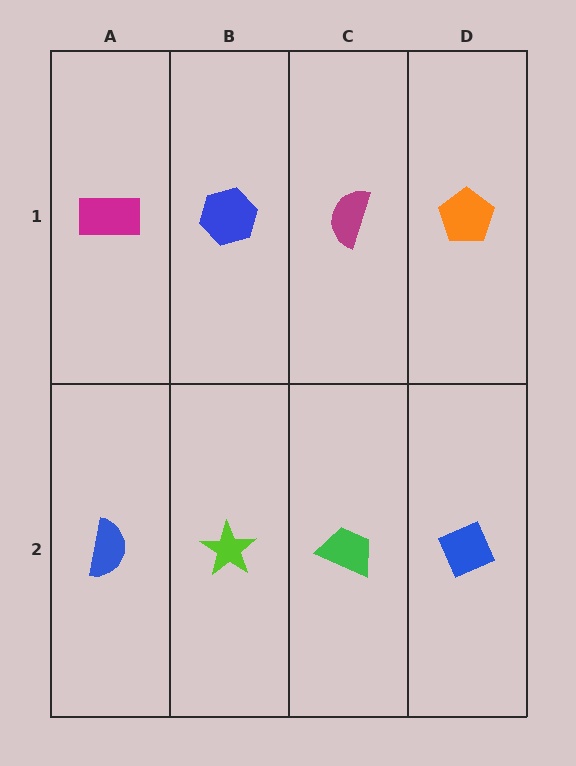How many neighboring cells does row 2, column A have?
2.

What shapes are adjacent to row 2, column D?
An orange pentagon (row 1, column D), a green trapezoid (row 2, column C).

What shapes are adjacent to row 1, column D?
A blue diamond (row 2, column D), a magenta semicircle (row 1, column C).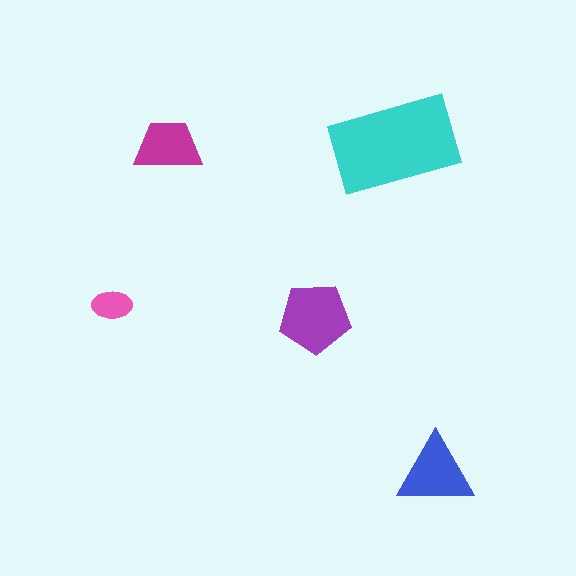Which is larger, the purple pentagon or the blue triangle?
The purple pentagon.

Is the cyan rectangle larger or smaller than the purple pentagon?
Larger.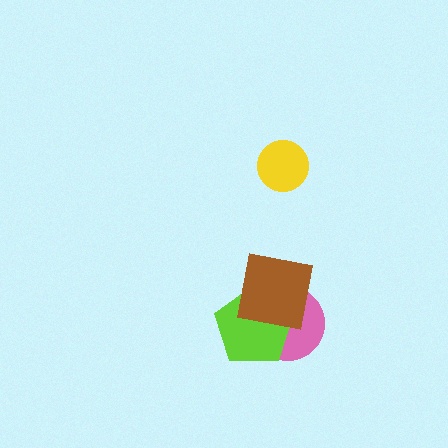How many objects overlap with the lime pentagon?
2 objects overlap with the lime pentagon.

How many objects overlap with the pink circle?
2 objects overlap with the pink circle.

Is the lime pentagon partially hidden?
Yes, it is partially covered by another shape.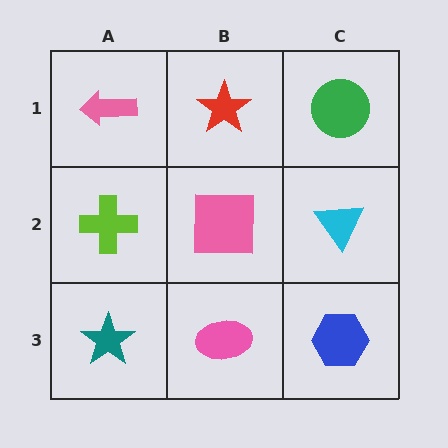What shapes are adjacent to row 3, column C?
A cyan triangle (row 2, column C), a pink ellipse (row 3, column B).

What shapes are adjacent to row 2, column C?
A green circle (row 1, column C), a blue hexagon (row 3, column C), a pink square (row 2, column B).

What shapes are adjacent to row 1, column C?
A cyan triangle (row 2, column C), a red star (row 1, column B).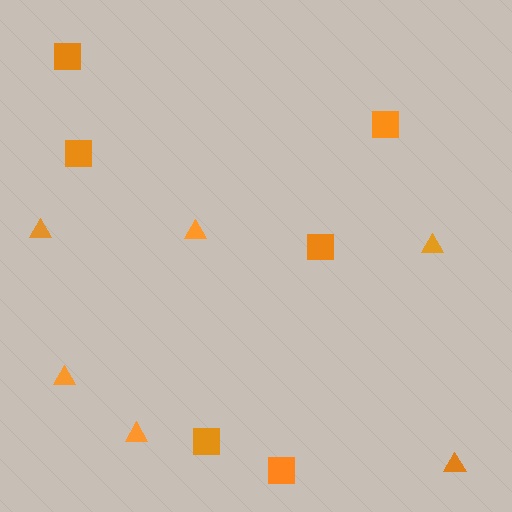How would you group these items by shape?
There are 2 groups: one group of triangles (6) and one group of squares (6).